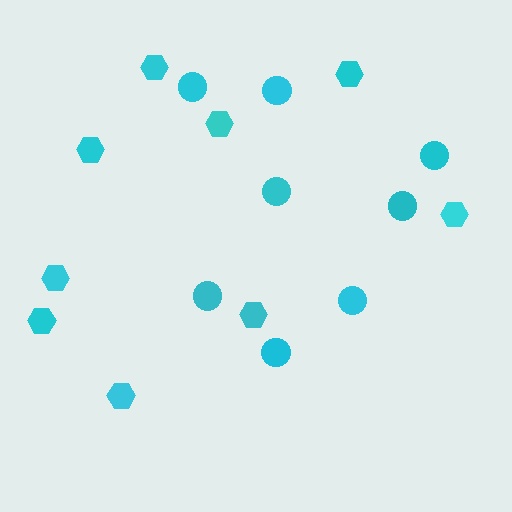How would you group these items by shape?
There are 2 groups: one group of circles (8) and one group of hexagons (9).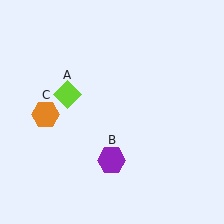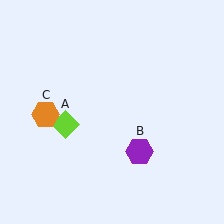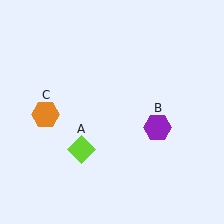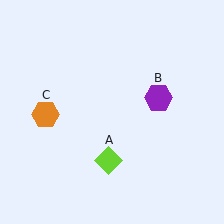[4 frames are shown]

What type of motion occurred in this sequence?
The lime diamond (object A), purple hexagon (object B) rotated counterclockwise around the center of the scene.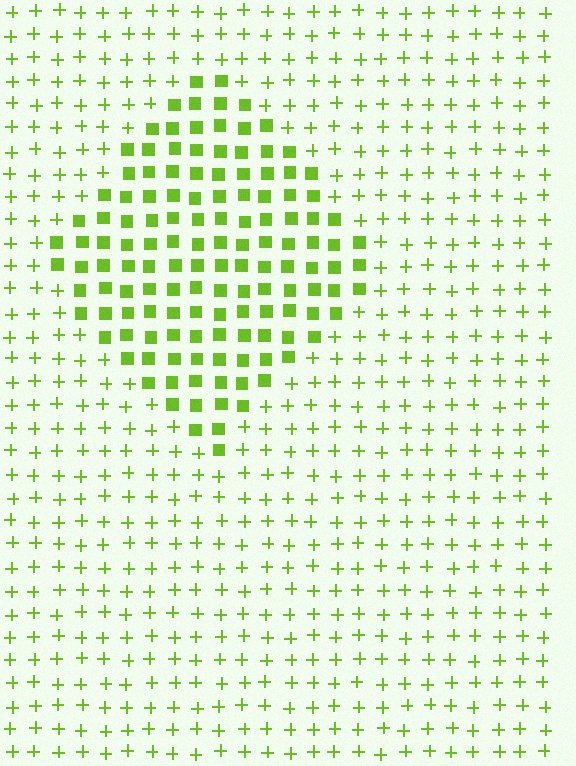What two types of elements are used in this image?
The image uses squares inside the diamond region and plus signs outside it.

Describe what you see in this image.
The image is filled with small lime elements arranged in a uniform grid. A diamond-shaped region contains squares, while the surrounding area contains plus signs. The boundary is defined purely by the change in element shape.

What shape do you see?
I see a diamond.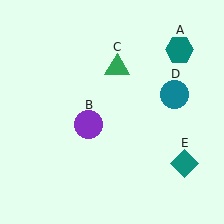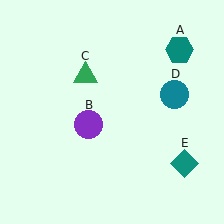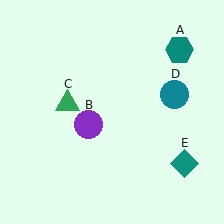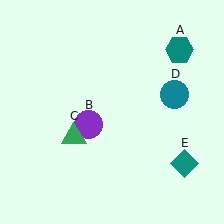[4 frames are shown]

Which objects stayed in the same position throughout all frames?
Teal hexagon (object A) and purple circle (object B) and teal circle (object D) and teal diamond (object E) remained stationary.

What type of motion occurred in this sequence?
The green triangle (object C) rotated counterclockwise around the center of the scene.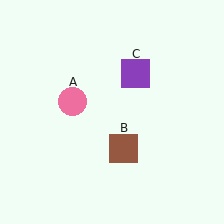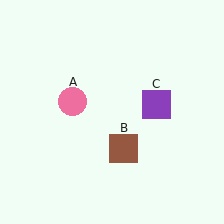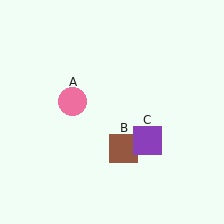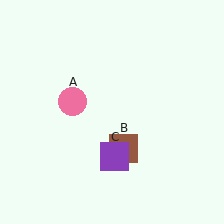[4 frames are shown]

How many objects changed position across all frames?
1 object changed position: purple square (object C).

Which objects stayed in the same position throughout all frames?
Pink circle (object A) and brown square (object B) remained stationary.